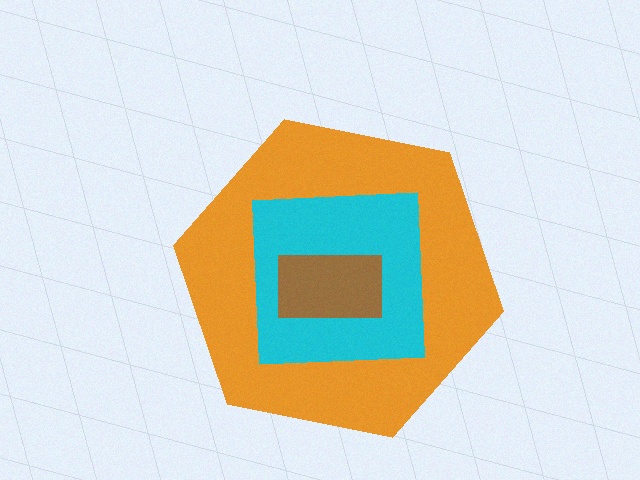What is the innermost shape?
The brown rectangle.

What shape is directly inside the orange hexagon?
The cyan square.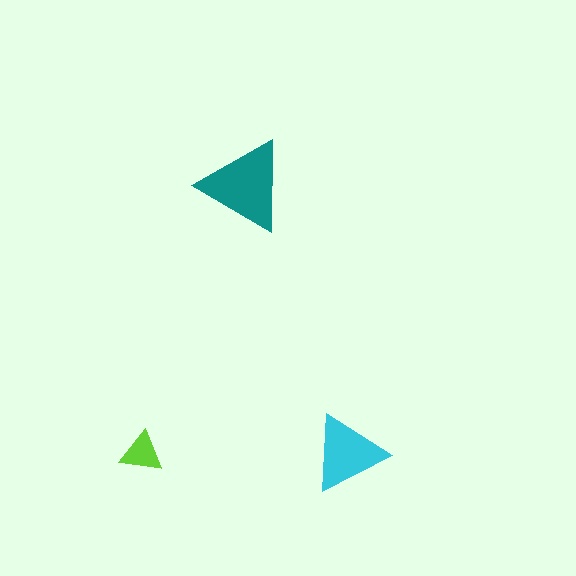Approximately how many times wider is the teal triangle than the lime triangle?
About 2 times wider.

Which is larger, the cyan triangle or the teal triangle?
The teal one.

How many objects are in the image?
There are 3 objects in the image.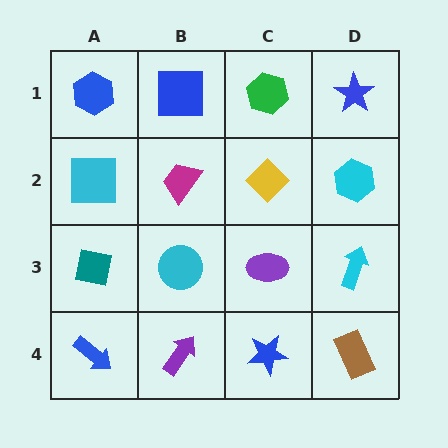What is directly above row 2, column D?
A blue star.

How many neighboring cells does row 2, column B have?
4.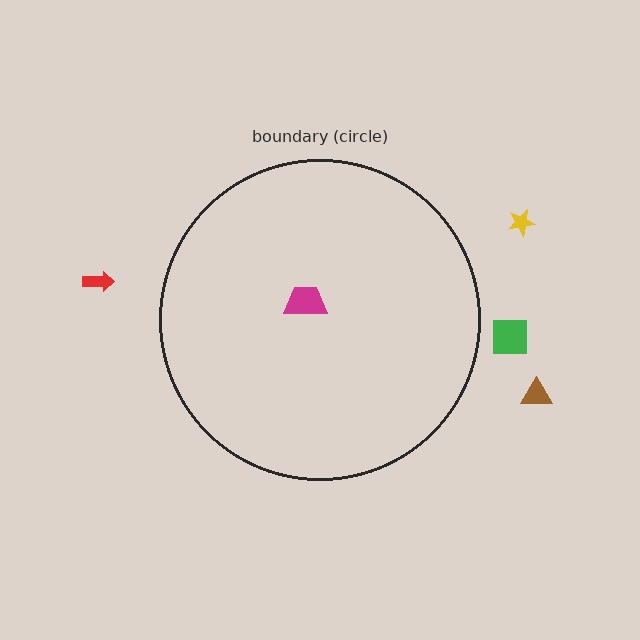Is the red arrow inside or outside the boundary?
Outside.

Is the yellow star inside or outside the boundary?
Outside.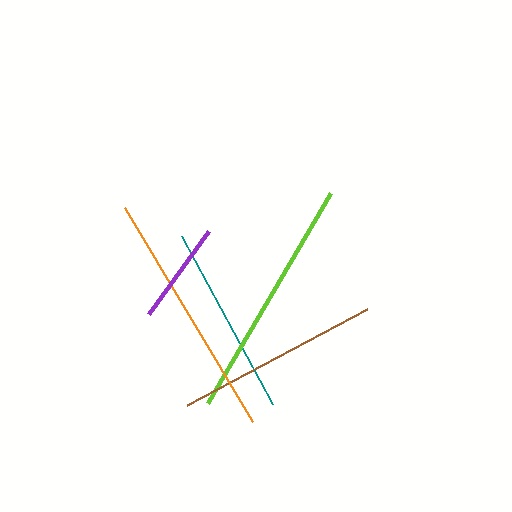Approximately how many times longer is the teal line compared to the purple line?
The teal line is approximately 1.9 times the length of the purple line.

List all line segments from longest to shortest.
From longest to shortest: orange, lime, brown, teal, purple.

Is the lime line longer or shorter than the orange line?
The orange line is longer than the lime line.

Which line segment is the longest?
The orange line is the longest at approximately 249 pixels.